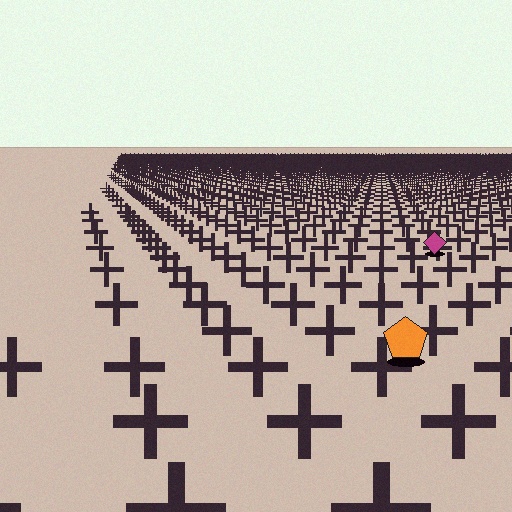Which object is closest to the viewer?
The orange pentagon is closest. The texture marks near it are larger and more spread out.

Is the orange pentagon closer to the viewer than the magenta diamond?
Yes. The orange pentagon is closer — you can tell from the texture gradient: the ground texture is coarser near it.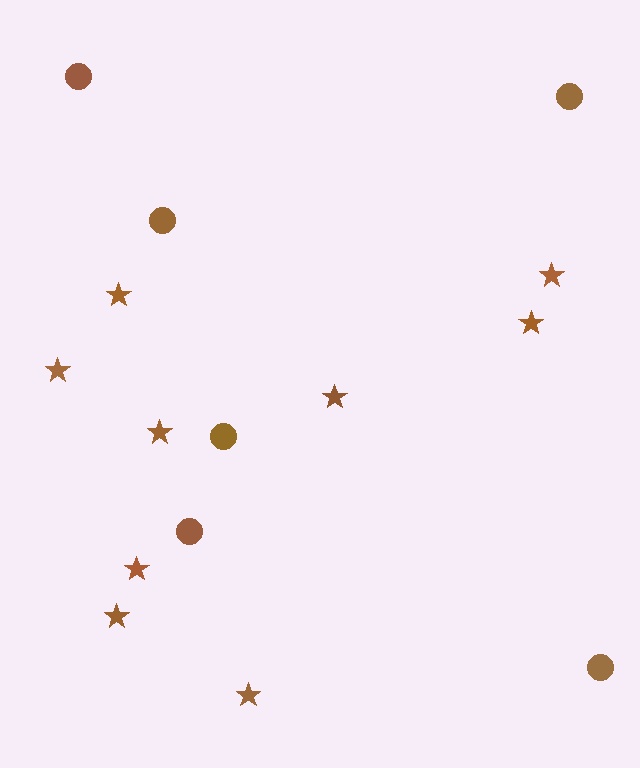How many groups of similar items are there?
There are 2 groups: one group of circles (6) and one group of stars (9).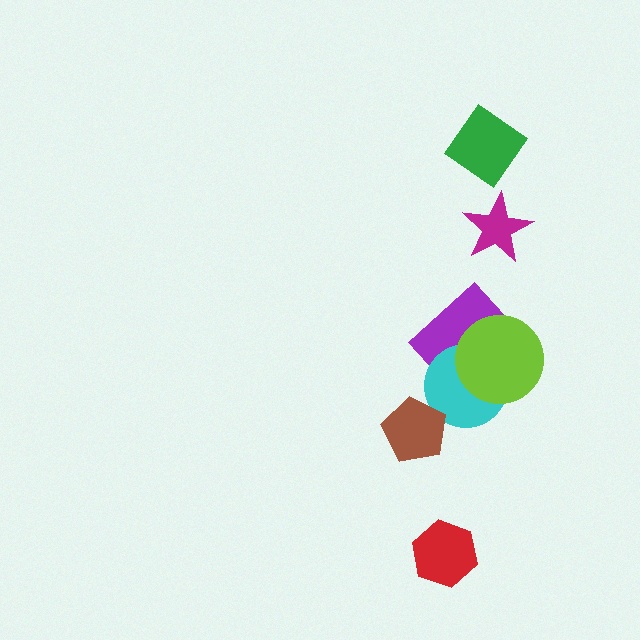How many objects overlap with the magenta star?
0 objects overlap with the magenta star.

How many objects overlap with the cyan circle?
3 objects overlap with the cyan circle.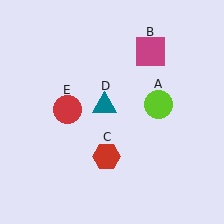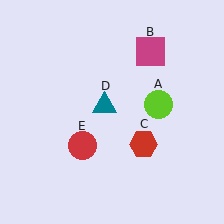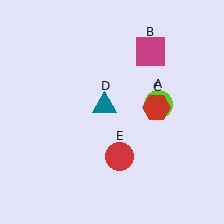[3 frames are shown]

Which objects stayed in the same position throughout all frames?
Lime circle (object A) and magenta square (object B) and teal triangle (object D) remained stationary.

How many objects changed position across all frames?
2 objects changed position: red hexagon (object C), red circle (object E).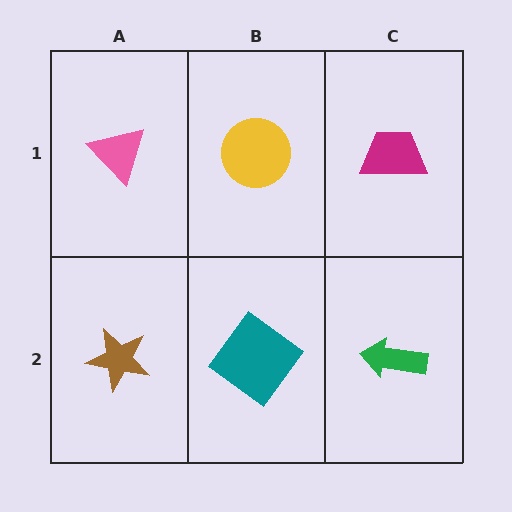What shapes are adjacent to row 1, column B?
A teal diamond (row 2, column B), a pink triangle (row 1, column A), a magenta trapezoid (row 1, column C).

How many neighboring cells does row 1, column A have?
2.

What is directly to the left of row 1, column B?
A pink triangle.